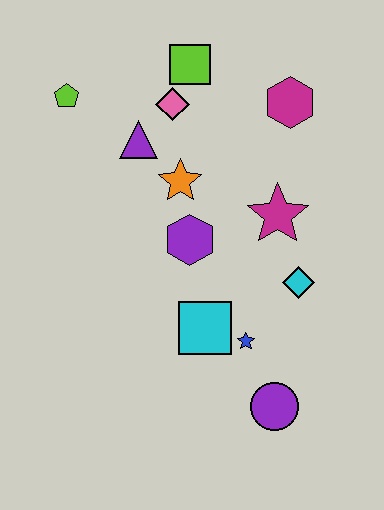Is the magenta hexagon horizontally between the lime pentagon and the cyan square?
No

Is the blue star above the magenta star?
No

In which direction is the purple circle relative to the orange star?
The purple circle is below the orange star.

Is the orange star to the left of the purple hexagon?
Yes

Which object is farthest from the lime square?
The purple circle is farthest from the lime square.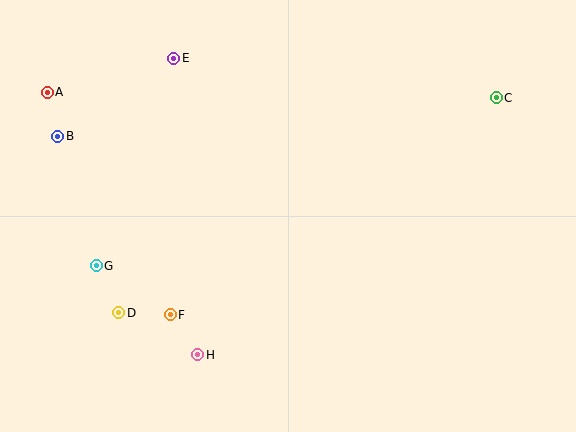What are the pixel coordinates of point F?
Point F is at (170, 315).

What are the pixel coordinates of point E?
Point E is at (174, 58).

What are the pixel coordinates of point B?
Point B is at (58, 136).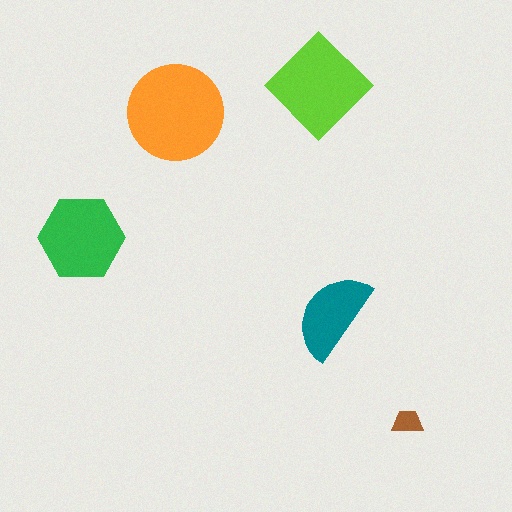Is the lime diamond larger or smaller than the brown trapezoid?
Larger.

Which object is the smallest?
The brown trapezoid.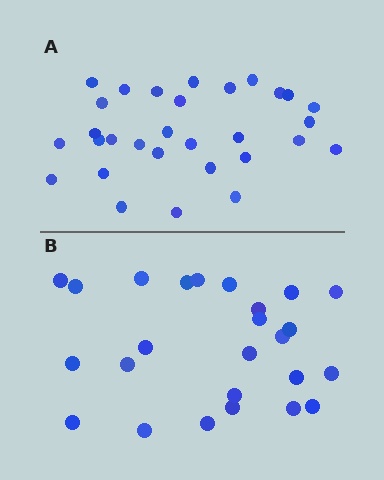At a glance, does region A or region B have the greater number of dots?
Region A (the top region) has more dots.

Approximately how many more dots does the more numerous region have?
Region A has about 5 more dots than region B.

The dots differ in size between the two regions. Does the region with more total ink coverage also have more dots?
No. Region B has more total ink coverage because its dots are larger, but region A actually contains more individual dots. Total area can be misleading — the number of items is what matters here.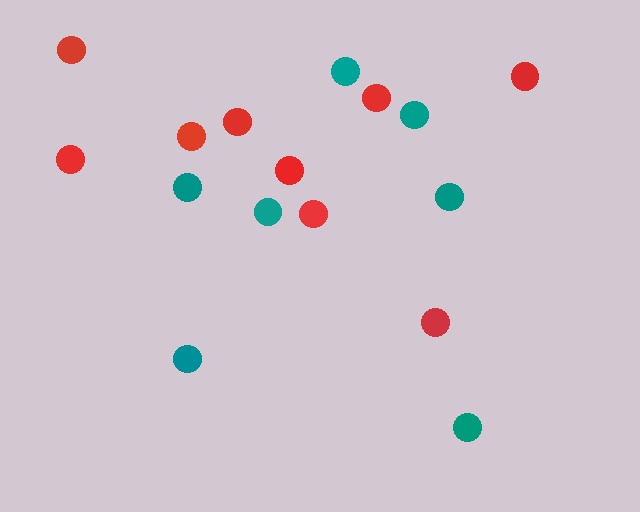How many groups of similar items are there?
There are 2 groups: one group of red circles (9) and one group of teal circles (7).